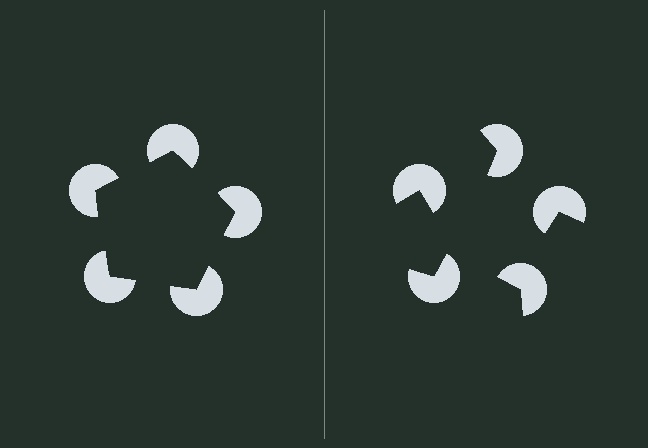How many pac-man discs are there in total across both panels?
10 — 5 on each side.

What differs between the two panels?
The pac-man discs are positioned identically on both sides; only the wedge orientations differ. On the left they align to a pentagon; on the right they are misaligned.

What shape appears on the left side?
An illusory pentagon.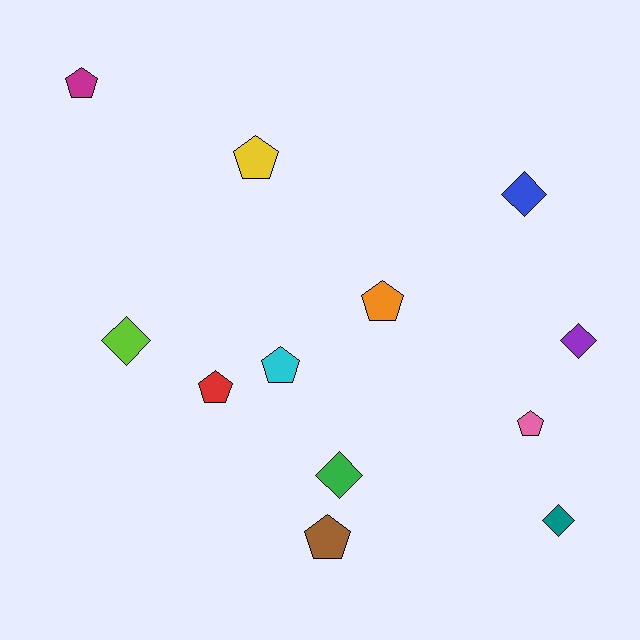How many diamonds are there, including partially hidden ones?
There are 5 diamonds.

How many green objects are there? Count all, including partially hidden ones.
There is 1 green object.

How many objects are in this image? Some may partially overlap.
There are 12 objects.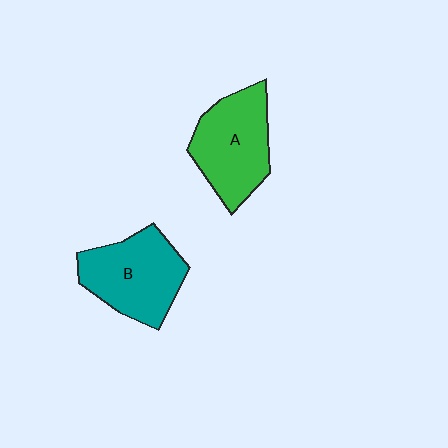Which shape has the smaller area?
Shape A (green).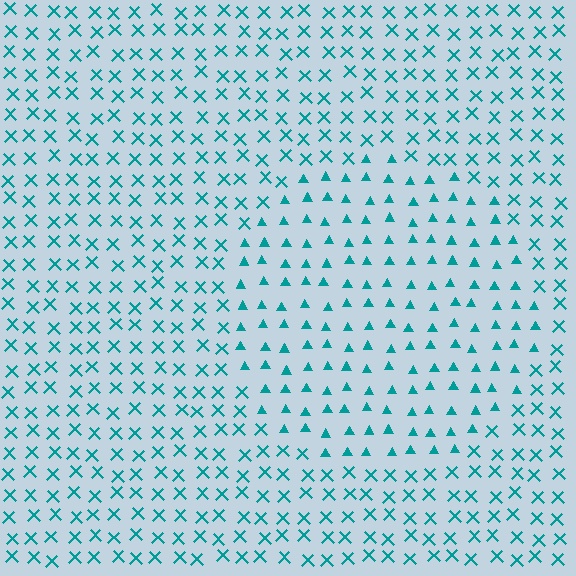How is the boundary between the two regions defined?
The boundary is defined by a change in element shape: triangles inside vs. X marks outside. All elements share the same color and spacing.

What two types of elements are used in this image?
The image uses triangles inside the circle region and X marks outside it.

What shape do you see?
I see a circle.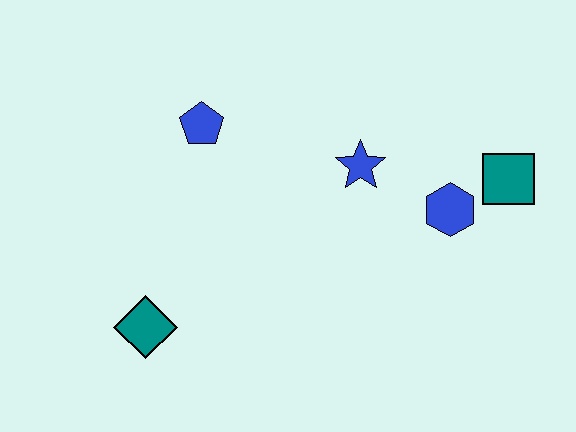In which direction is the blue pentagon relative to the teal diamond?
The blue pentagon is above the teal diamond.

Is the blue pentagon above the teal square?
Yes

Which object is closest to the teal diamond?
The blue pentagon is closest to the teal diamond.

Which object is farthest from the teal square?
The teal diamond is farthest from the teal square.